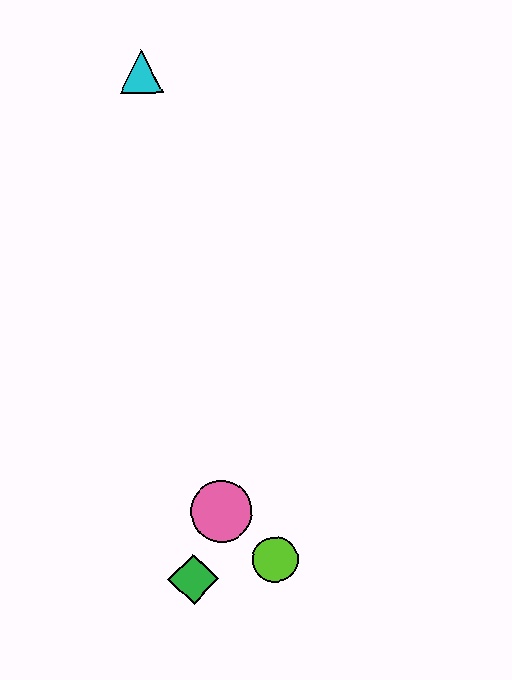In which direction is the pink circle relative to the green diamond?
The pink circle is above the green diamond.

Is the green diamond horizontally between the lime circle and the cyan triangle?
Yes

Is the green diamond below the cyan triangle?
Yes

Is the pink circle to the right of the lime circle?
No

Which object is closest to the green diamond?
The pink circle is closest to the green diamond.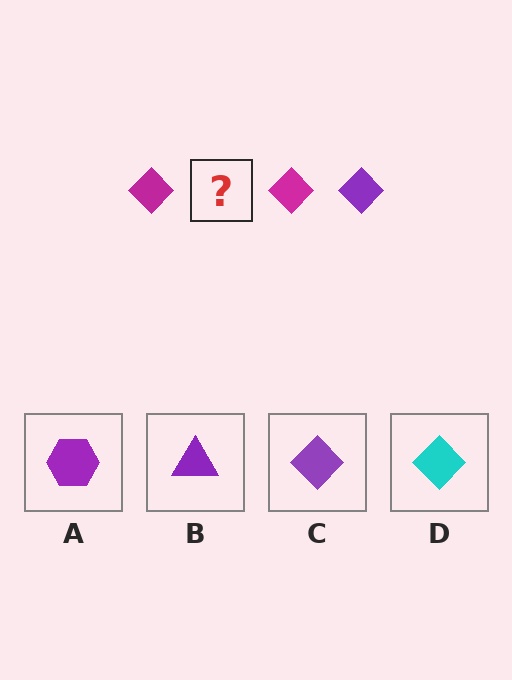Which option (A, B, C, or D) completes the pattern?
C.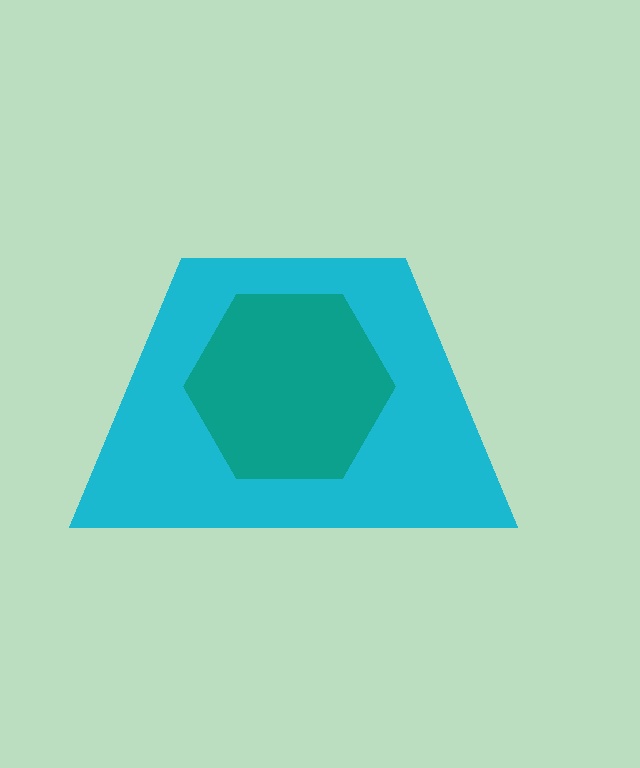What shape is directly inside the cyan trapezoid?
The teal hexagon.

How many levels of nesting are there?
2.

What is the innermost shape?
The teal hexagon.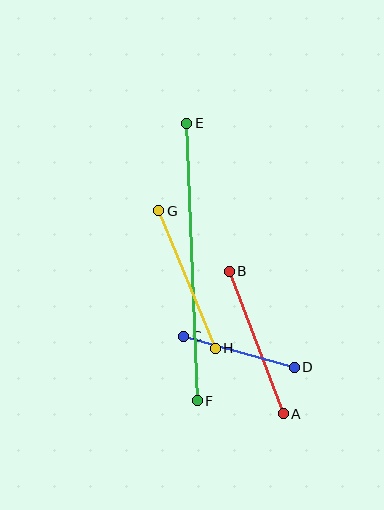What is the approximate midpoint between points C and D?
The midpoint is at approximately (239, 352) pixels.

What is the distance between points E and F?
The distance is approximately 278 pixels.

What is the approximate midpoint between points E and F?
The midpoint is at approximately (192, 262) pixels.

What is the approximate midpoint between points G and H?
The midpoint is at approximately (187, 280) pixels.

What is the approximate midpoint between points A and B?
The midpoint is at approximately (256, 343) pixels.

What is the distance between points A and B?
The distance is approximately 152 pixels.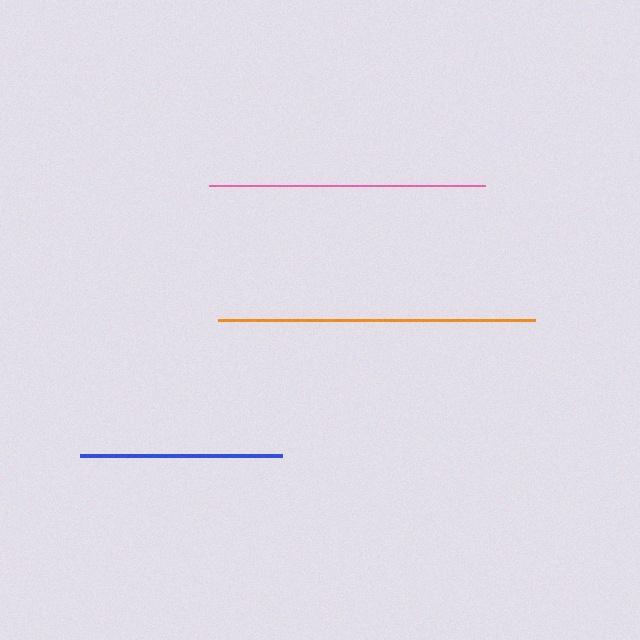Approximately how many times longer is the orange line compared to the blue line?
The orange line is approximately 1.6 times the length of the blue line.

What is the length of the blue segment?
The blue segment is approximately 202 pixels long.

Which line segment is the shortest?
The blue line is the shortest at approximately 202 pixels.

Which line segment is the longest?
The orange line is the longest at approximately 318 pixels.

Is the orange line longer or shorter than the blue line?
The orange line is longer than the blue line.